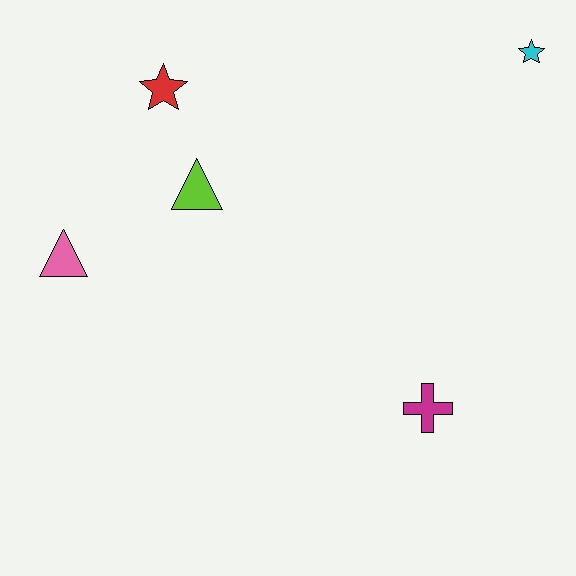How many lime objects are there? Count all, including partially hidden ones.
There is 1 lime object.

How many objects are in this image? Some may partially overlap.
There are 5 objects.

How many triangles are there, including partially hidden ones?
There are 2 triangles.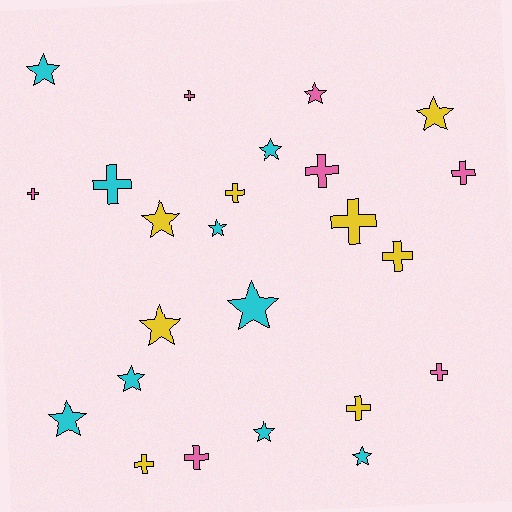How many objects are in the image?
There are 24 objects.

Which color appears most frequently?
Cyan, with 9 objects.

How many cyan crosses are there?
There is 1 cyan cross.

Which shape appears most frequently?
Star, with 12 objects.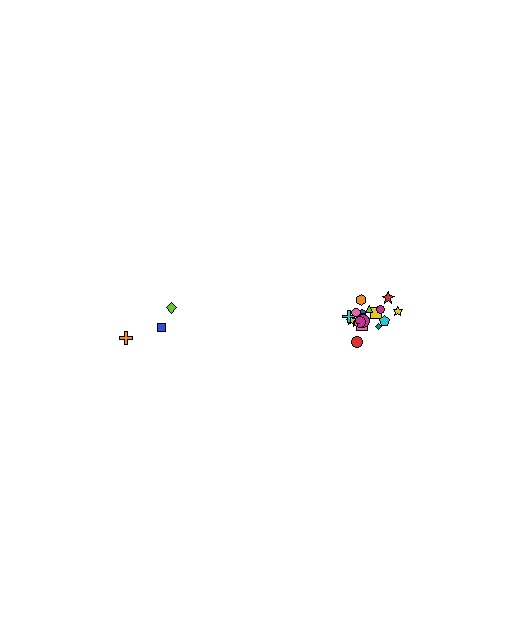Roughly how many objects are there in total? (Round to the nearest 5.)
Roughly 20 objects in total.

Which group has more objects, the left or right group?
The right group.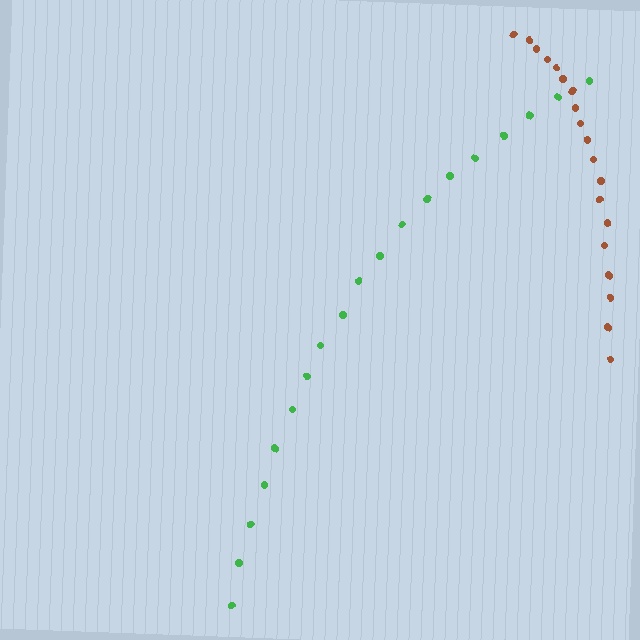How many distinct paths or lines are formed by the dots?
There are 2 distinct paths.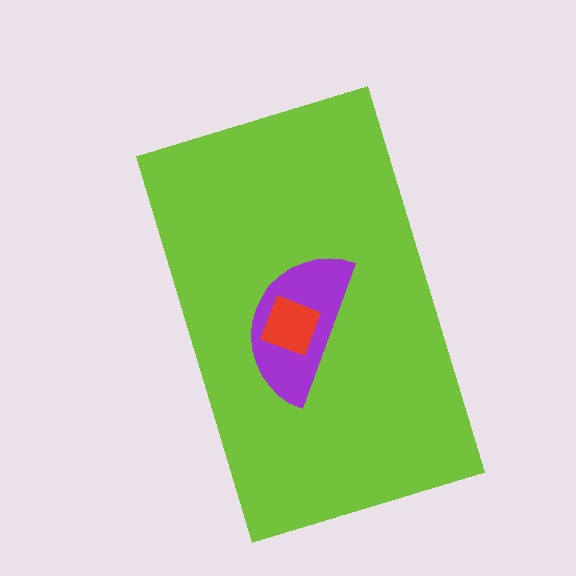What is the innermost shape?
The red square.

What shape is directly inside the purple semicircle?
The red square.